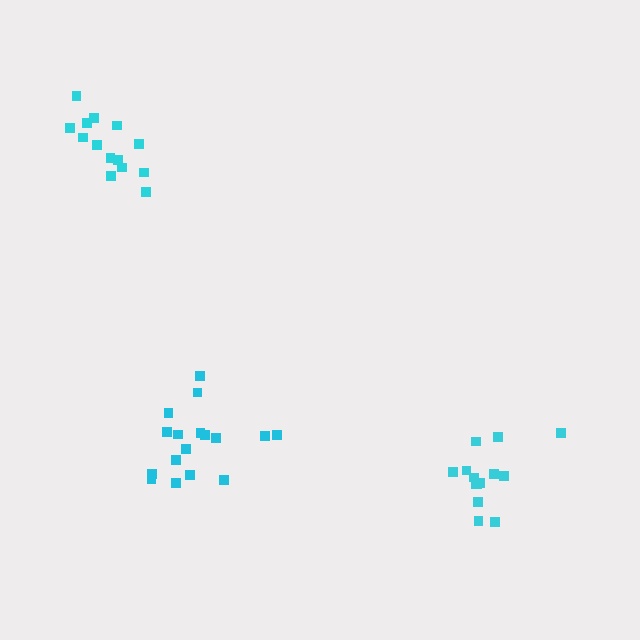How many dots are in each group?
Group 1: 14 dots, Group 2: 14 dots, Group 3: 17 dots (45 total).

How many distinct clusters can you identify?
There are 3 distinct clusters.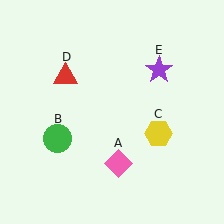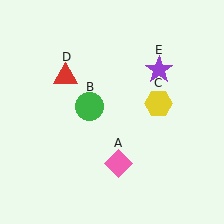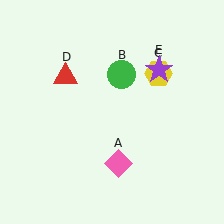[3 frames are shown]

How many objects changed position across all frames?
2 objects changed position: green circle (object B), yellow hexagon (object C).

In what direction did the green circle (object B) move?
The green circle (object B) moved up and to the right.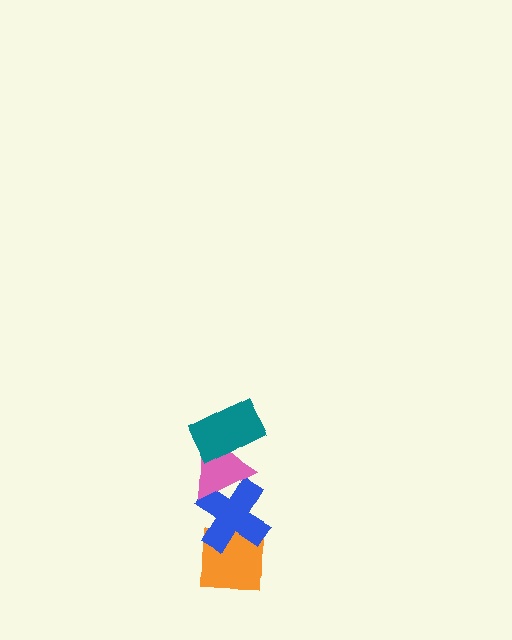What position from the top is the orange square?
The orange square is 4th from the top.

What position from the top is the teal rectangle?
The teal rectangle is 1st from the top.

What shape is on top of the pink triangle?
The teal rectangle is on top of the pink triangle.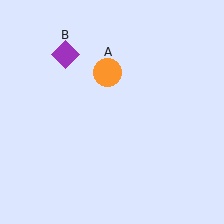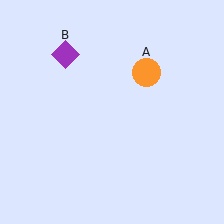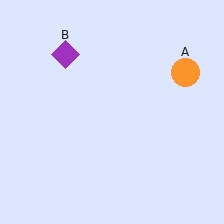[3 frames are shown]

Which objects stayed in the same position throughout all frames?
Purple diamond (object B) remained stationary.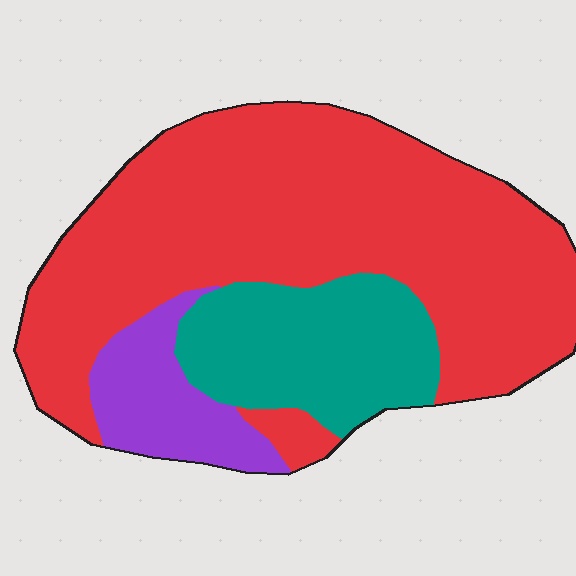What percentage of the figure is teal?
Teal covers about 20% of the figure.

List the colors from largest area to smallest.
From largest to smallest: red, teal, purple.